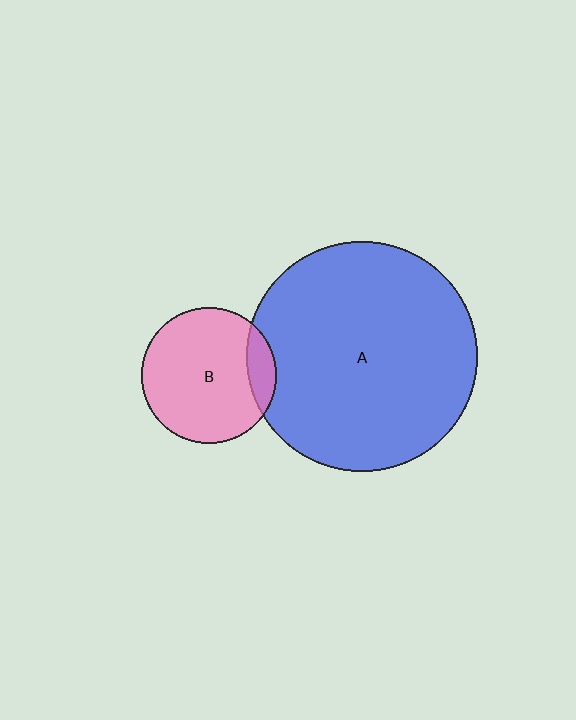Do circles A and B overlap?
Yes.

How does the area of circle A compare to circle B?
Approximately 2.9 times.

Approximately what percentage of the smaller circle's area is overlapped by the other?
Approximately 15%.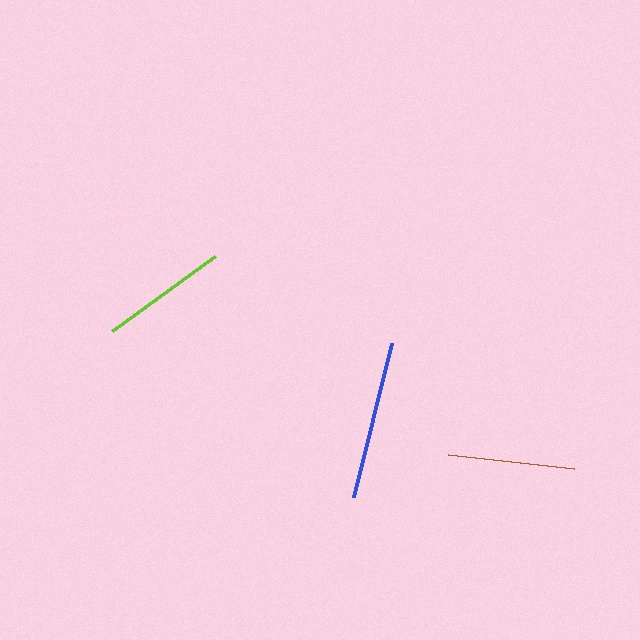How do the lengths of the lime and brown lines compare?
The lime and brown lines are approximately the same length.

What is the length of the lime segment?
The lime segment is approximately 127 pixels long.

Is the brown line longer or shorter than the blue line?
The blue line is longer than the brown line.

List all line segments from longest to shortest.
From longest to shortest: blue, lime, brown.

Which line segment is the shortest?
The brown line is the shortest at approximately 126 pixels.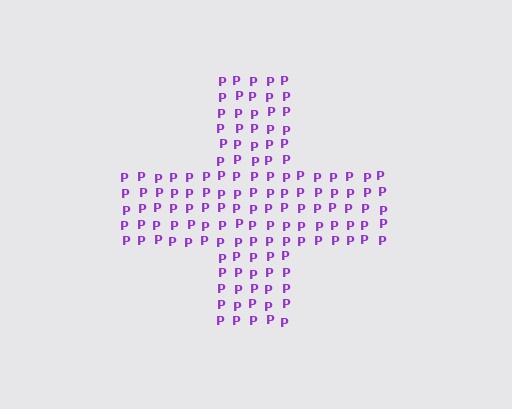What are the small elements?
The small elements are letter P's.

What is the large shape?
The large shape is a cross.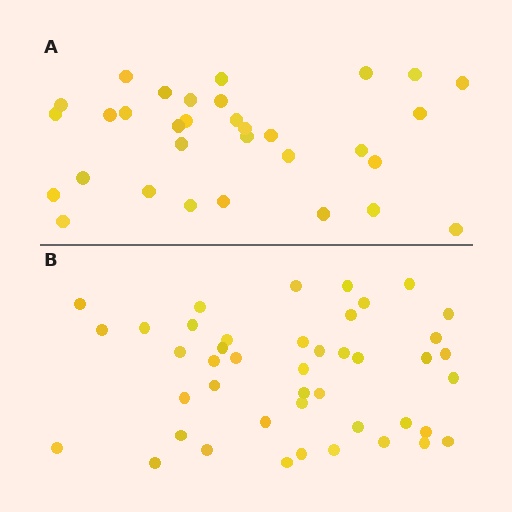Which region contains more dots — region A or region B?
Region B (the bottom region) has more dots.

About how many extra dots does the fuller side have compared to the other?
Region B has roughly 12 or so more dots than region A.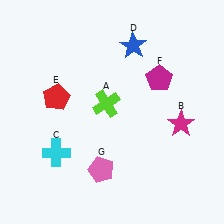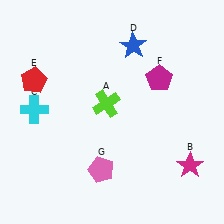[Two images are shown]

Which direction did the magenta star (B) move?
The magenta star (B) moved down.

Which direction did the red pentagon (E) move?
The red pentagon (E) moved left.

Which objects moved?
The objects that moved are: the magenta star (B), the cyan cross (C), the red pentagon (E).